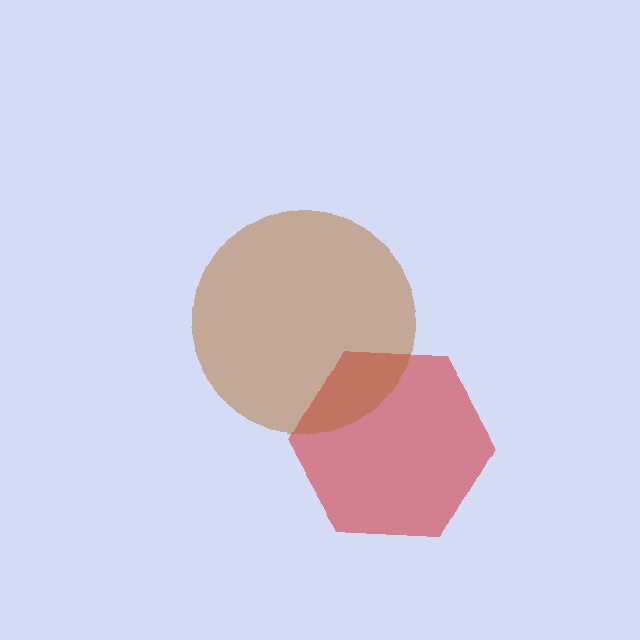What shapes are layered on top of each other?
The layered shapes are: a red hexagon, a brown circle.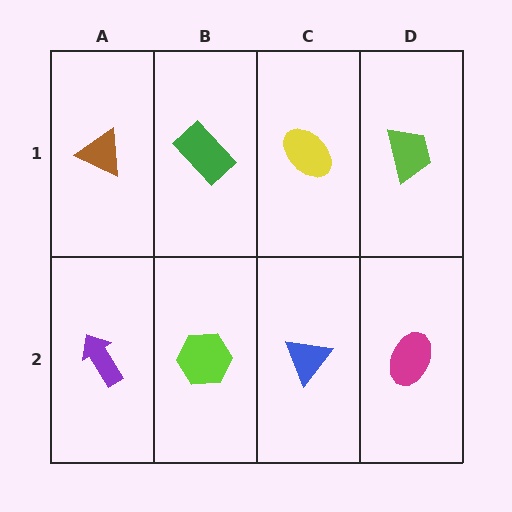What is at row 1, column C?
A yellow ellipse.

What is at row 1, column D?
A lime trapezoid.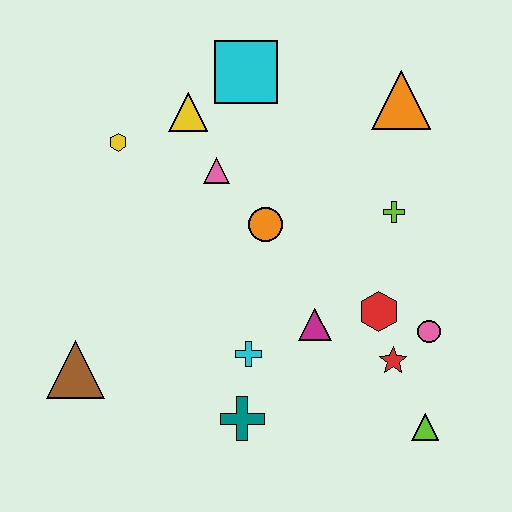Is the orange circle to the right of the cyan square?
Yes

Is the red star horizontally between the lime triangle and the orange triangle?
No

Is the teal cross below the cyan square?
Yes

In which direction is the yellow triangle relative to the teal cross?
The yellow triangle is above the teal cross.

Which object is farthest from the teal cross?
The orange triangle is farthest from the teal cross.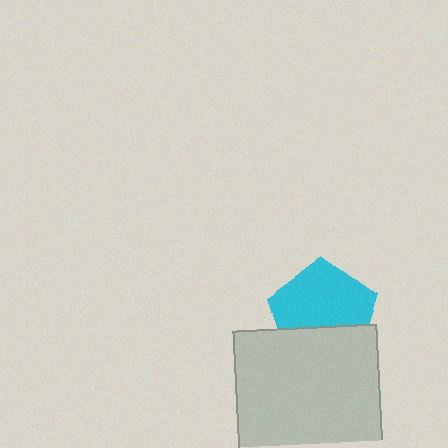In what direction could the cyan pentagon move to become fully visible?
The cyan pentagon could move up. That would shift it out from behind the light gray square entirely.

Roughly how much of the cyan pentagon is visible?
About half of it is visible (roughly 65%).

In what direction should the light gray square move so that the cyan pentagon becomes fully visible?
The light gray square should move down. That is the shortest direction to clear the overlap and leave the cyan pentagon fully visible.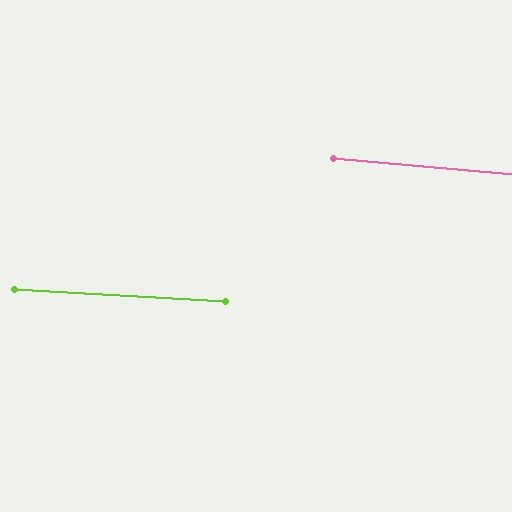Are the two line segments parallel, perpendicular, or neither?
Parallel — their directions differ by only 1.6°.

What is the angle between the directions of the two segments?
Approximately 2 degrees.